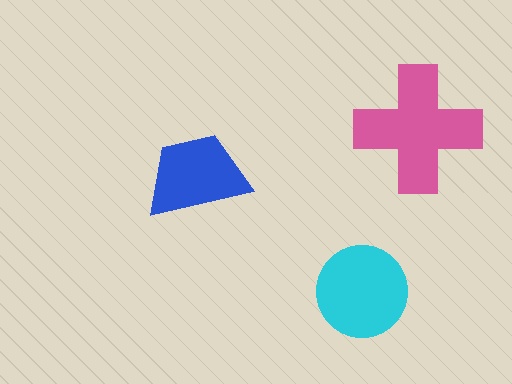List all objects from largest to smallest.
The pink cross, the cyan circle, the blue trapezoid.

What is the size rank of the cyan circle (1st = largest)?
2nd.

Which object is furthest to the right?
The pink cross is rightmost.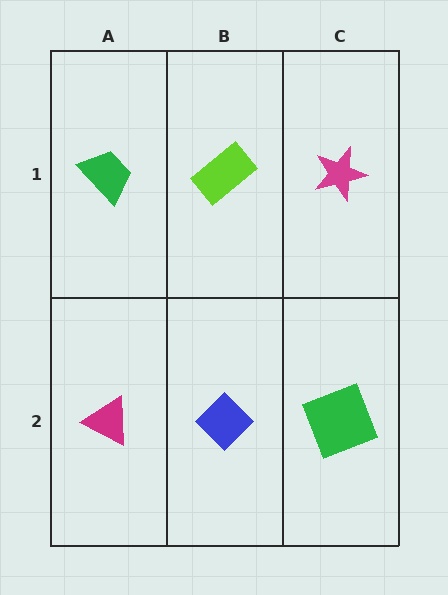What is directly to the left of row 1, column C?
A lime rectangle.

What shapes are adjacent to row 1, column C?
A green square (row 2, column C), a lime rectangle (row 1, column B).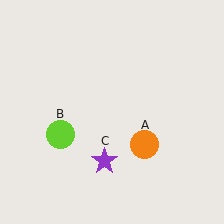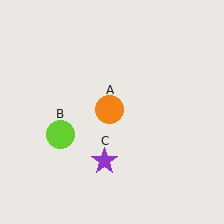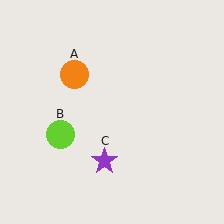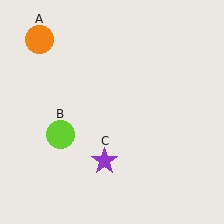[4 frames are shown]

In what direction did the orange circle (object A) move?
The orange circle (object A) moved up and to the left.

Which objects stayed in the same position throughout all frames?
Lime circle (object B) and purple star (object C) remained stationary.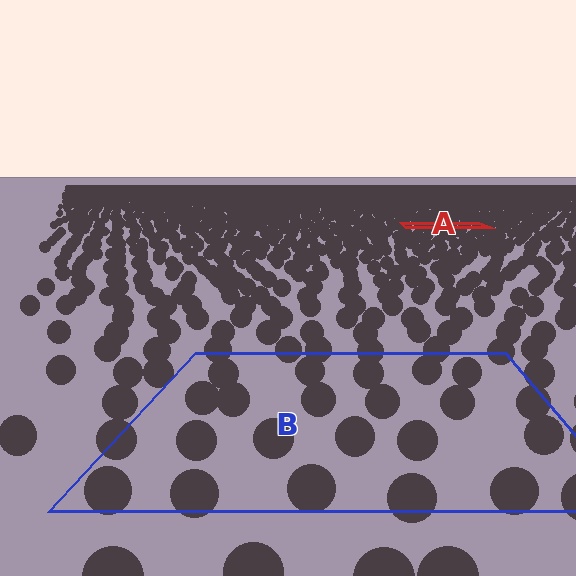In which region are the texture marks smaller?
The texture marks are smaller in region A, because it is farther away.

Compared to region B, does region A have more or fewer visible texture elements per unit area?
Region A has more texture elements per unit area — they are packed more densely because it is farther away.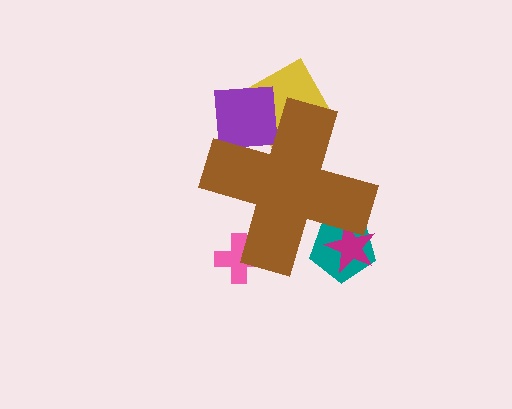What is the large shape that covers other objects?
A brown cross.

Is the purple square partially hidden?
Yes, the purple square is partially hidden behind the brown cross.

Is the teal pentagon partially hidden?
Yes, the teal pentagon is partially hidden behind the brown cross.